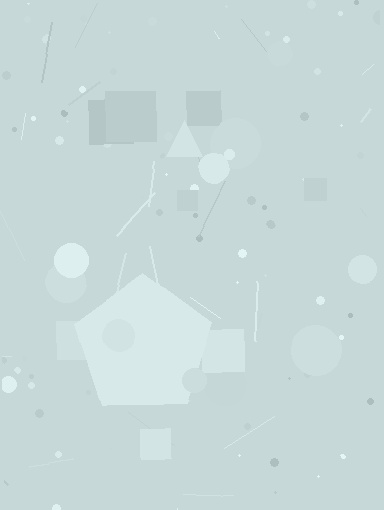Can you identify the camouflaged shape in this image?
The camouflaged shape is a pentagon.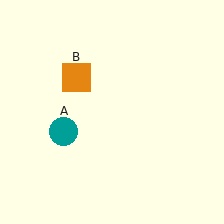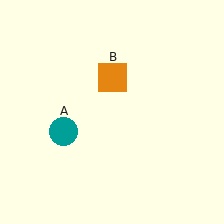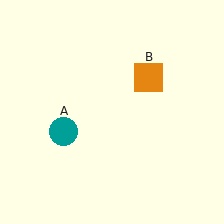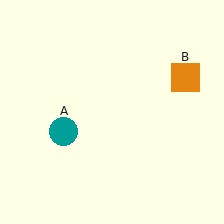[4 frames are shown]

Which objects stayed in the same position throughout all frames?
Teal circle (object A) remained stationary.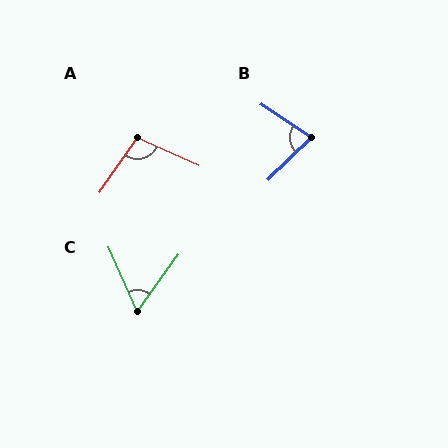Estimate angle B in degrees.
Approximately 77 degrees.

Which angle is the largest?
A, at approximately 101 degrees.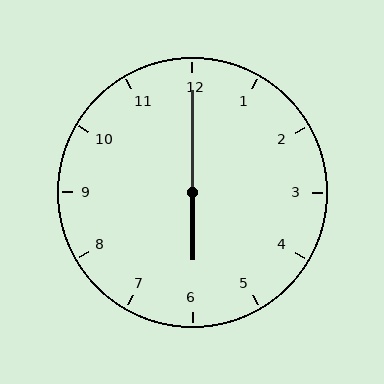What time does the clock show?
6:00.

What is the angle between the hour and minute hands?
Approximately 180 degrees.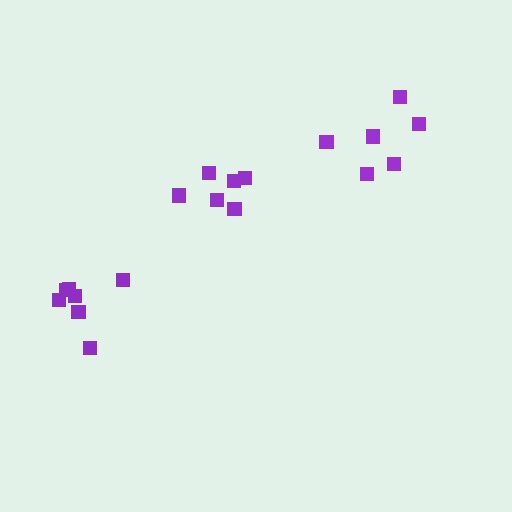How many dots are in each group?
Group 1: 7 dots, Group 2: 6 dots, Group 3: 6 dots (19 total).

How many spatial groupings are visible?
There are 3 spatial groupings.